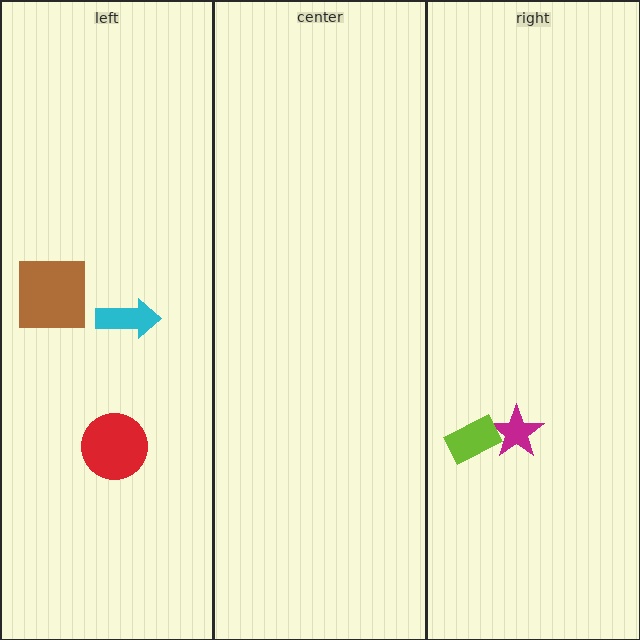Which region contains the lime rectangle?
The right region.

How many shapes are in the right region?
2.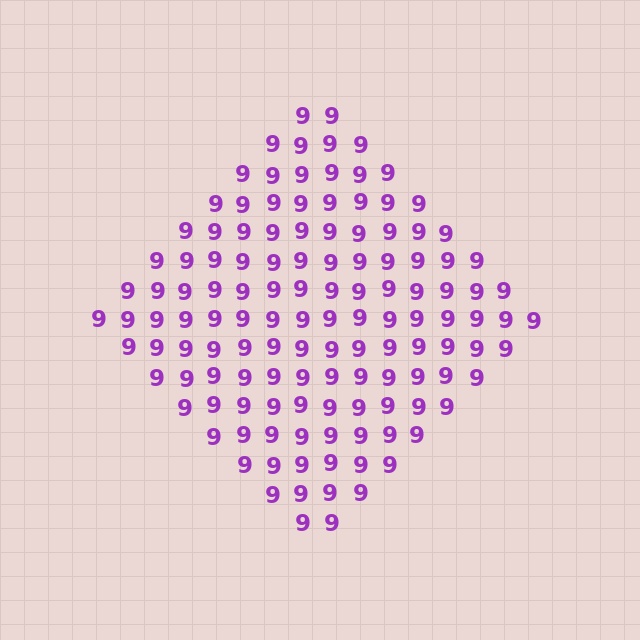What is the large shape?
The large shape is a diamond.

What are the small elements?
The small elements are digit 9's.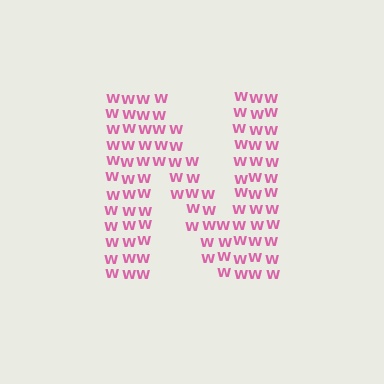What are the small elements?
The small elements are letter W's.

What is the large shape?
The large shape is the letter N.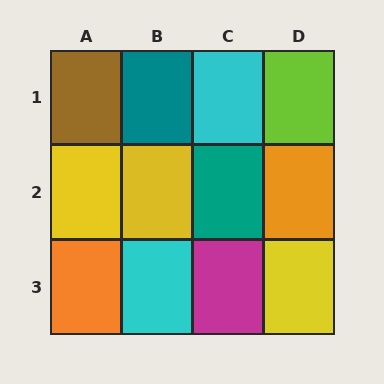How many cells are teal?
2 cells are teal.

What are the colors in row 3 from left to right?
Orange, cyan, magenta, yellow.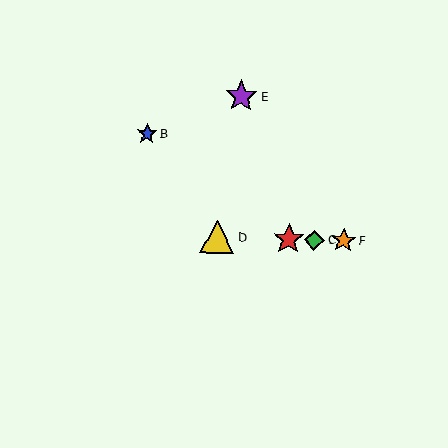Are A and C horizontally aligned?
Yes, both are at y≈239.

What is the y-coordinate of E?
Object E is at y≈96.